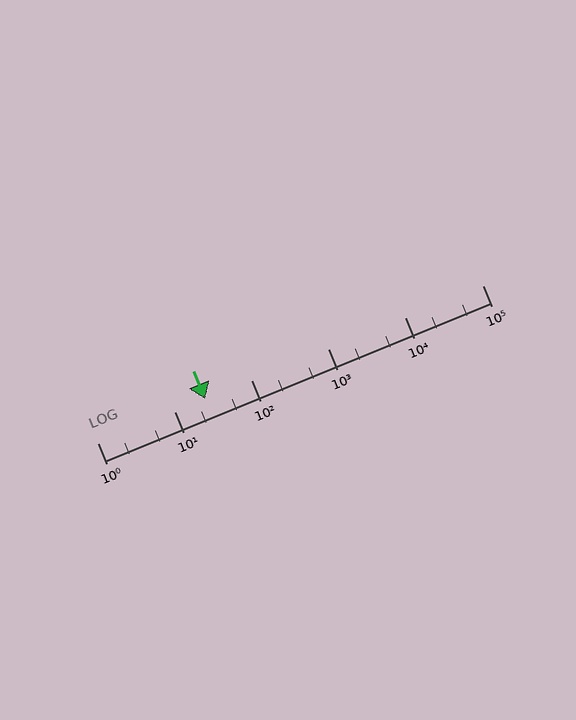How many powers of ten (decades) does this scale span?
The scale spans 5 decades, from 1 to 100000.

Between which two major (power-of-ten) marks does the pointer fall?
The pointer is between 10 and 100.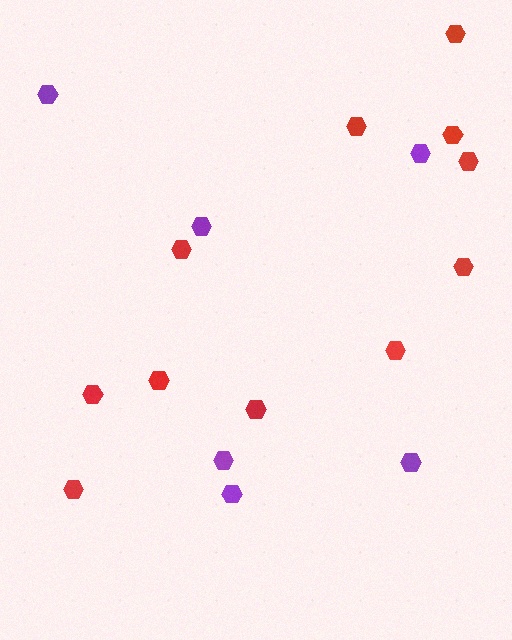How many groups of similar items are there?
There are 2 groups: one group of purple hexagons (6) and one group of red hexagons (11).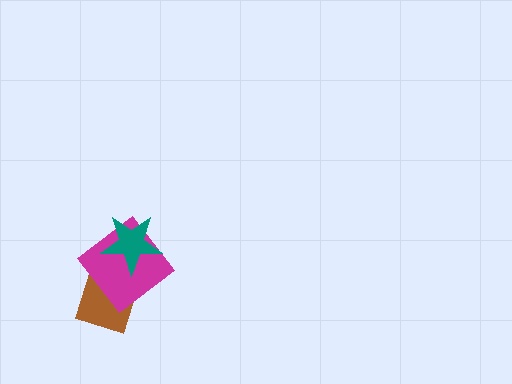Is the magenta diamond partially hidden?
Yes, it is partially covered by another shape.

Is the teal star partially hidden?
No, no other shape covers it.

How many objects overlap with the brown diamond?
1 object overlaps with the brown diamond.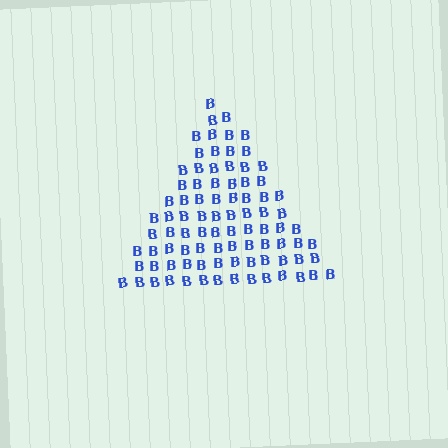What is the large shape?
The large shape is a triangle.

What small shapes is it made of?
It is made of small letter B's.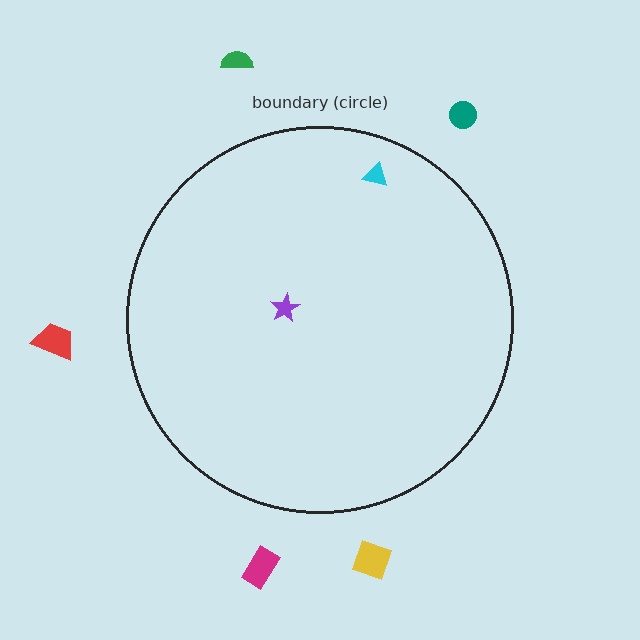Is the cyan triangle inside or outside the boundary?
Inside.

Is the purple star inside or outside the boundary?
Inside.